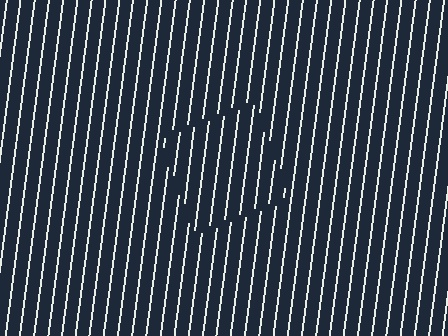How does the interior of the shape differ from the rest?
The interior of the shape contains the same grating, shifted by half a period — the contour is defined by the phase discontinuity where line-ends from the inner and outer gratings abut.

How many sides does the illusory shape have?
4 sides — the line-ends trace a square.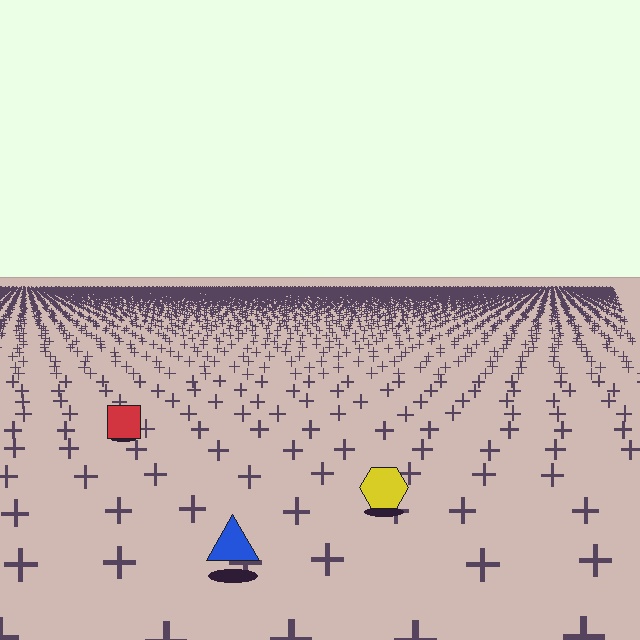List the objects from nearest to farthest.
From nearest to farthest: the blue triangle, the yellow hexagon, the red square.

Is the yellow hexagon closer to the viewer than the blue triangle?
No. The blue triangle is closer — you can tell from the texture gradient: the ground texture is coarser near it.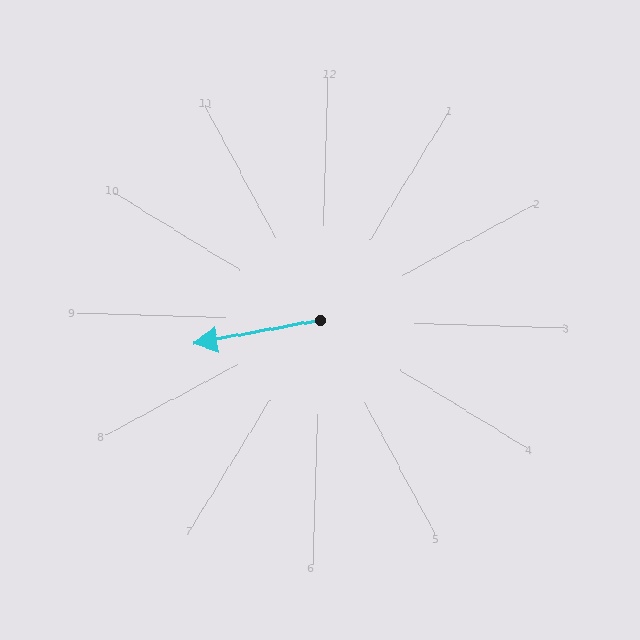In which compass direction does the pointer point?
West.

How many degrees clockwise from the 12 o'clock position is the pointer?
Approximately 258 degrees.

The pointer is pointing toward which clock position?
Roughly 9 o'clock.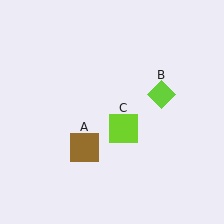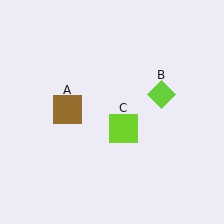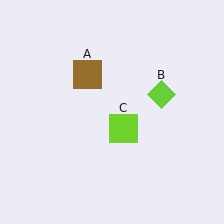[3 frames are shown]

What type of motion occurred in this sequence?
The brown square (object A) rotated clockwise around the center of the scene.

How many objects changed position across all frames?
1 object changed position: brown square (object A).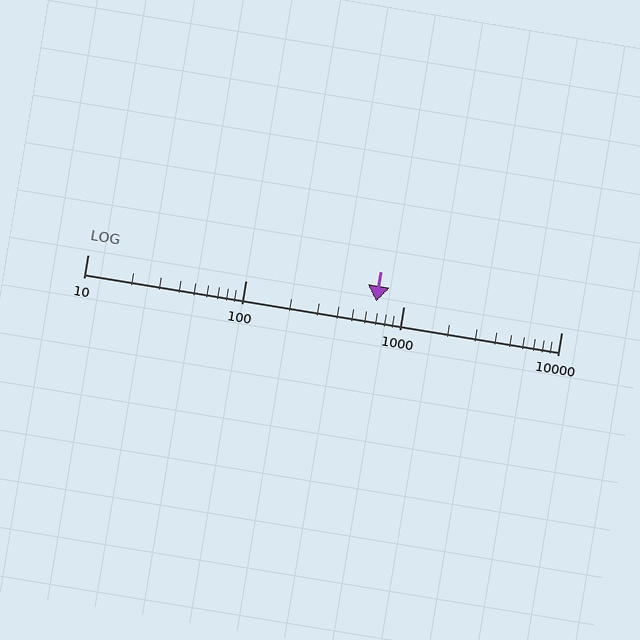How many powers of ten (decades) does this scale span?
The scale spans 3 decades, from 10 to 10000.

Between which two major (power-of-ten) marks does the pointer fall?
The pointer is between 100 and 1000.